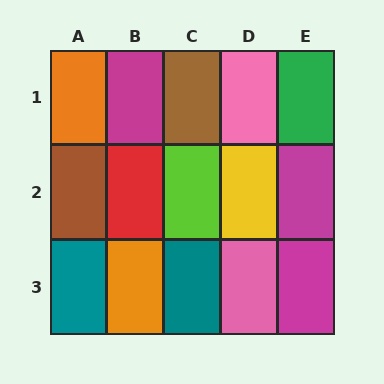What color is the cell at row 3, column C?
Teal.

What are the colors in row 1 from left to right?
Orange, magenta, brown, pink, green.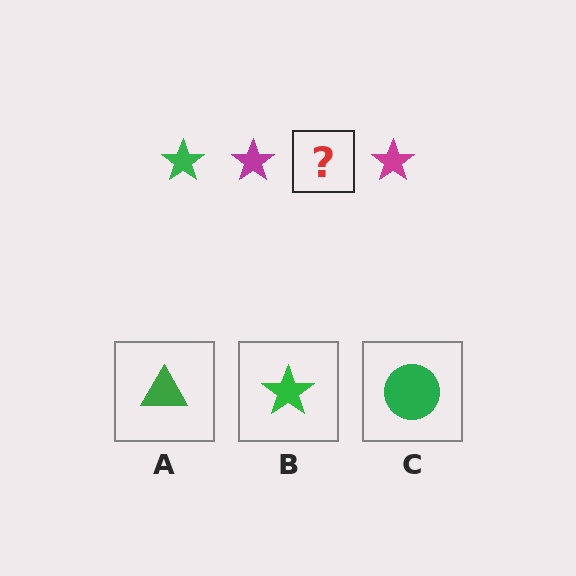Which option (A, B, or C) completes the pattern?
B.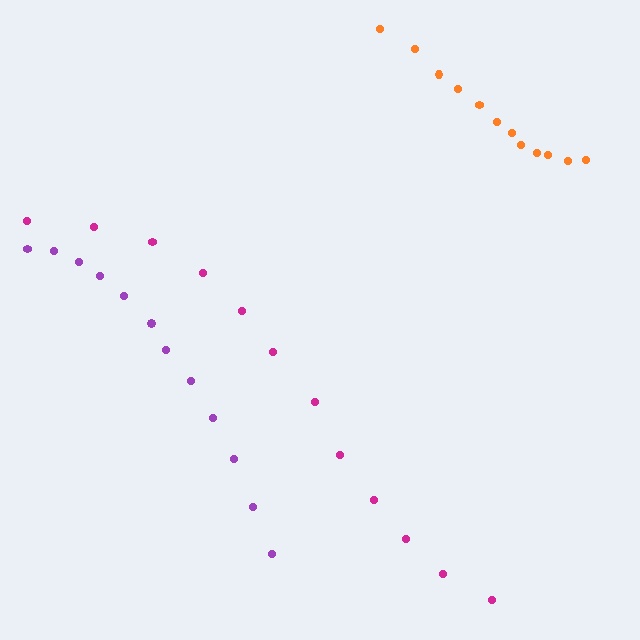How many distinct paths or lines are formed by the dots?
There are 3 distinct paths.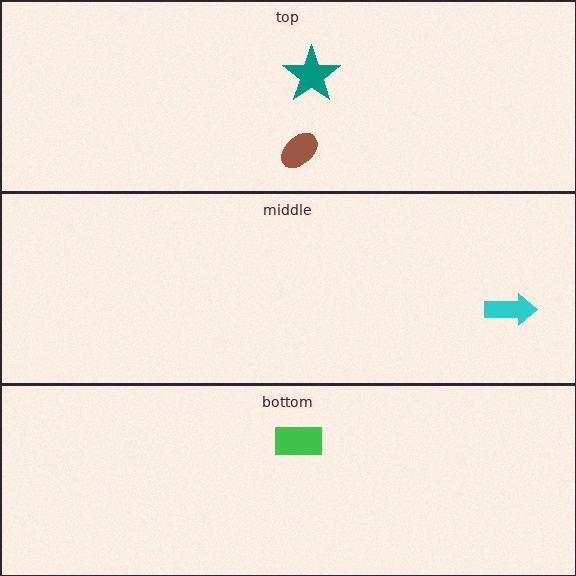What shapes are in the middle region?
The cyan arrow.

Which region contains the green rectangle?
The bottom region.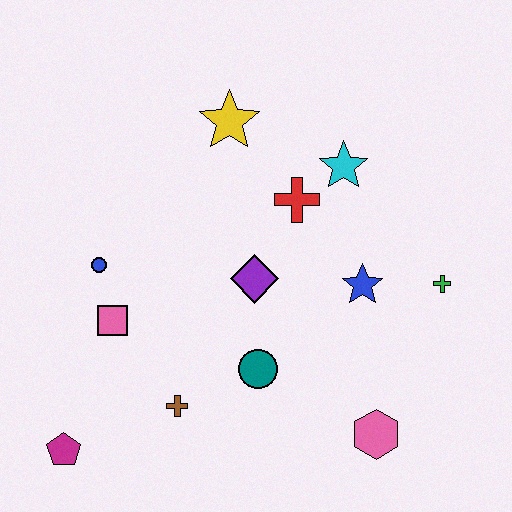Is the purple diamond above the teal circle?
Yes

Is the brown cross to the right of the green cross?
No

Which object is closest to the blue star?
The green cross is closest to the blue star.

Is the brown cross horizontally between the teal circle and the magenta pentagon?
Yes